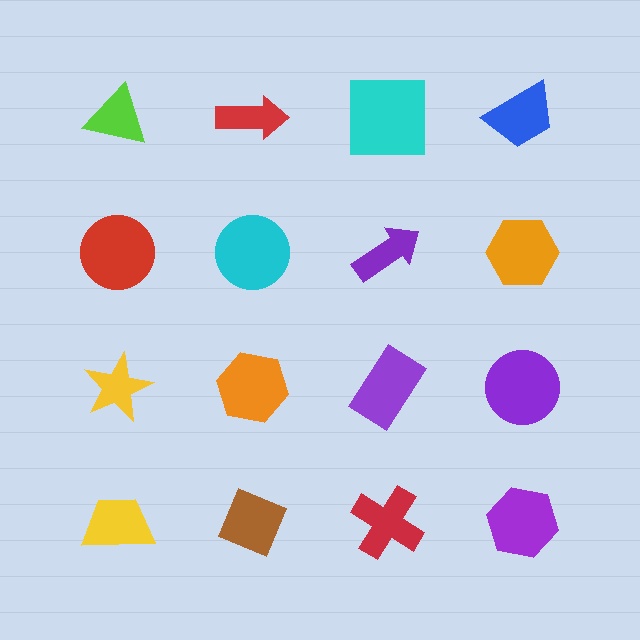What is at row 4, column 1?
A yellow trapezoid.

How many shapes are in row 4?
4 shapes.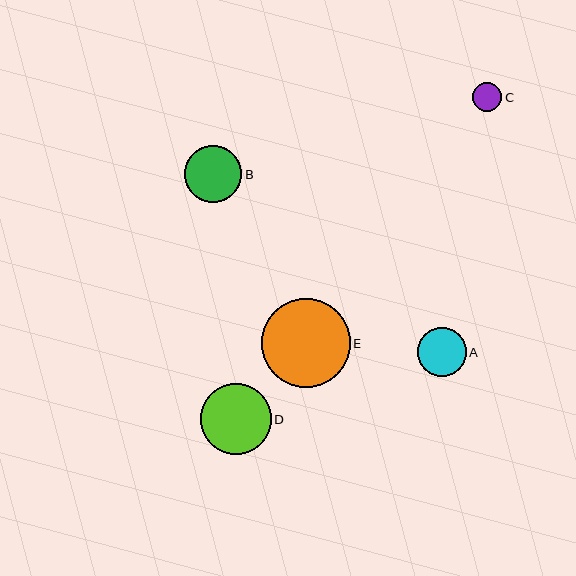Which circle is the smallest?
Circle C is the smallest with a size of approximately 29 pixels.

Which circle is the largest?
Circle E is the largest with a size of approximately 89 pixels.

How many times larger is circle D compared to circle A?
Circle D is approximately 1.4 times the size of circle A.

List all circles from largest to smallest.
From largest to smallest: E, D, B, A, C.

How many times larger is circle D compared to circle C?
Circle D is approximately 2.4 times the size of circle C.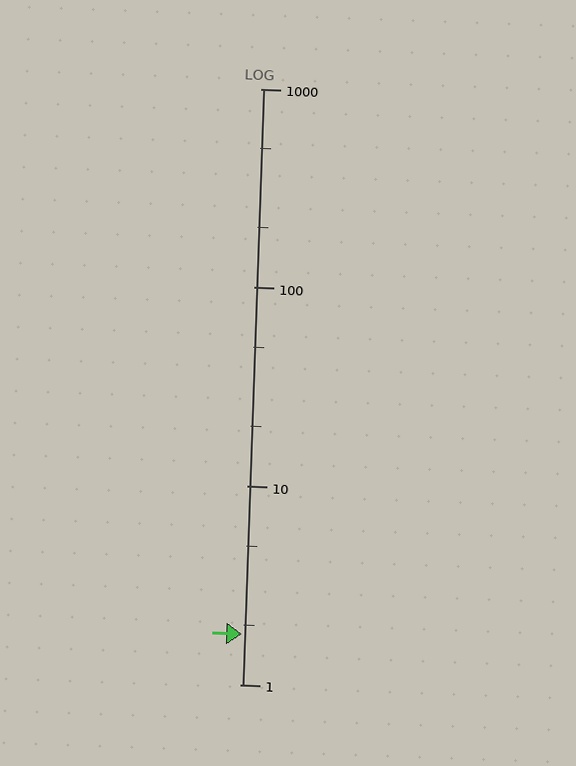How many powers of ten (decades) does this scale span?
The scale spans 3 decades, from 1 to 1000.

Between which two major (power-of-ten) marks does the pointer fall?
The pointer is between 1 and 10.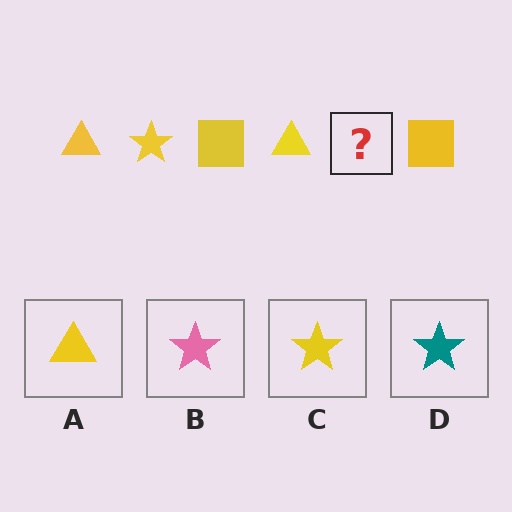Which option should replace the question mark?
Option C.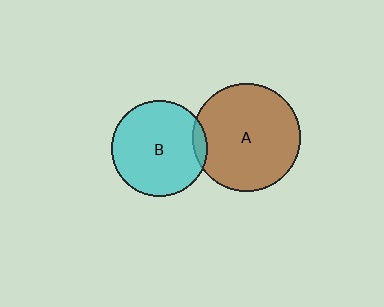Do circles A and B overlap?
Yes.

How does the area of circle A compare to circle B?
Approximately 1.3 times.